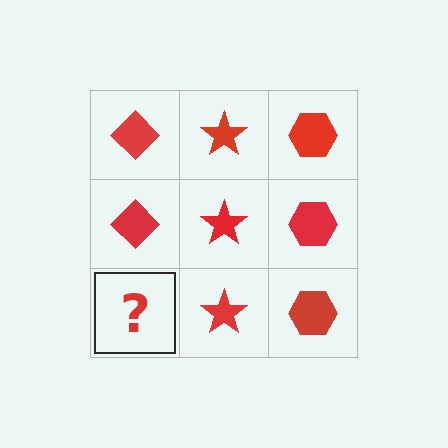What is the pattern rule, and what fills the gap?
The rule is that each column has a consistent shape. The gap should be filled with a red diamond.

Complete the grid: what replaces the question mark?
The question mark should be replaced with a red diamond.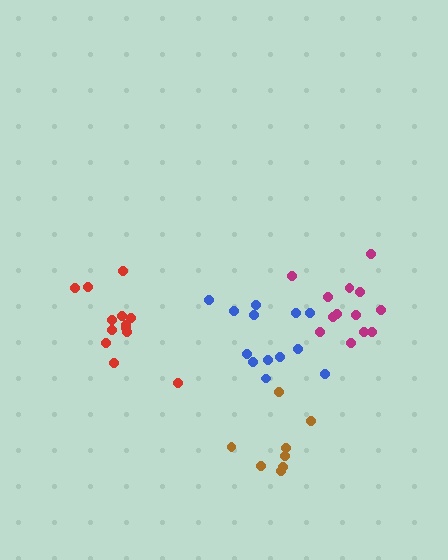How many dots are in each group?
Group 1: 13 dots, Group 2: 8 dots, Group 3: 13 dots, Group 4: 13 dots (47 total).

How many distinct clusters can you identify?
There are 4 distinct clusters.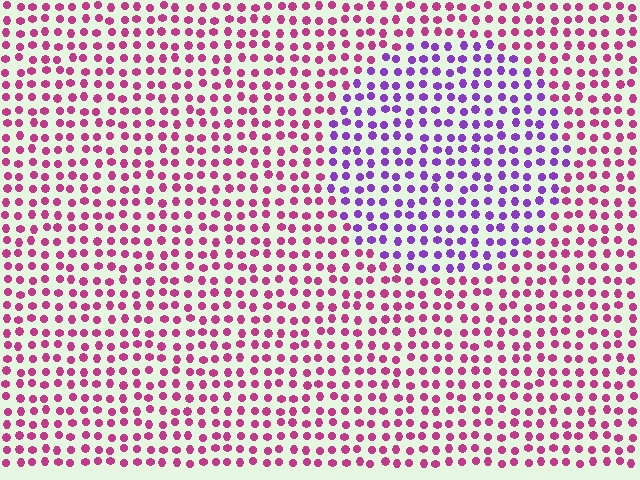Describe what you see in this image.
The image is filled with small magenta elements in a uniform arrangement. A circle-shaped region is visible where the elements are tinted to a slightly different hue, forming a subtle color boundary.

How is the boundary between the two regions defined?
The boundary is defined purely by a slight shift in hue (about 49 degrees). Spacing, size, and orientation are identical on both sides.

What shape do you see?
I see a circle.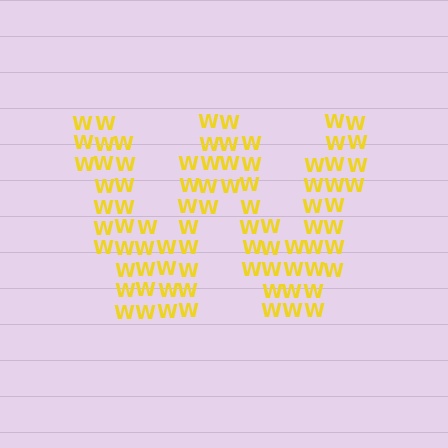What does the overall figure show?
The overall figure shows the letter W.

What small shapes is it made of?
It is made of small letter W's.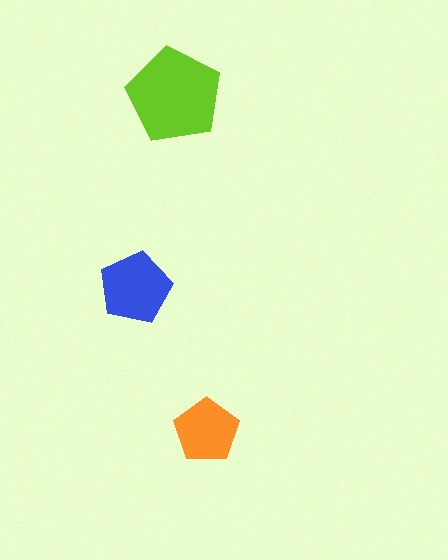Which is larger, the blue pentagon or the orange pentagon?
The blue one.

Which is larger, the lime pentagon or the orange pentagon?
The lime one.